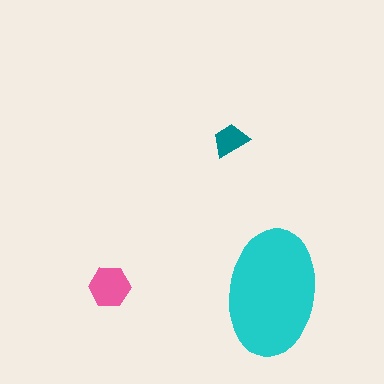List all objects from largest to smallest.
The cyan ellipse, the pink hexagon, the teal trapezoid.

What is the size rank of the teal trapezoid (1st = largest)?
3rd.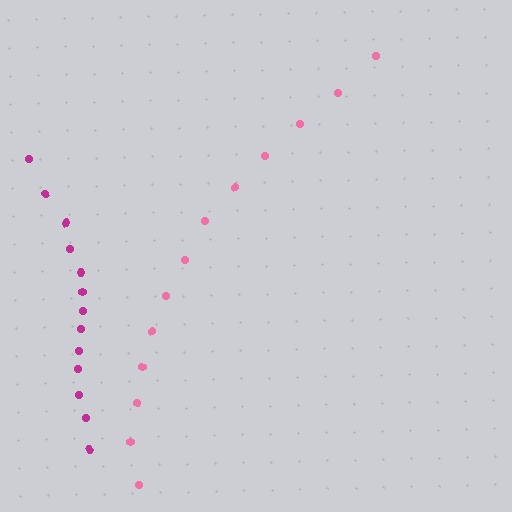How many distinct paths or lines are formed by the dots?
There are 2 distinct paths.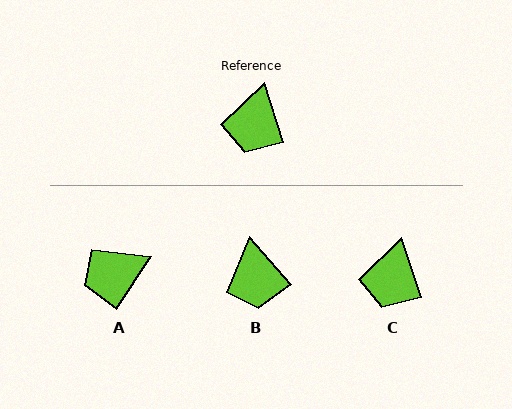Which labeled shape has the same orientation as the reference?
C.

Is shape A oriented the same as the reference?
No, it is off by about 51 degrees.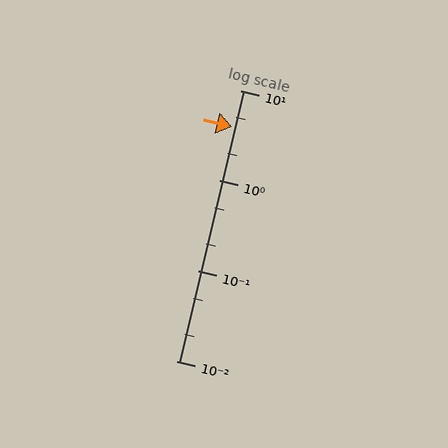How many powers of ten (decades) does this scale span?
The scale spans 3 decades, from 0.01 to 10.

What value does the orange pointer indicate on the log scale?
The pointer indicates approximately 3.9.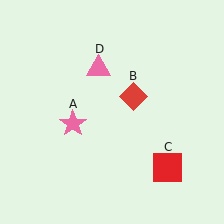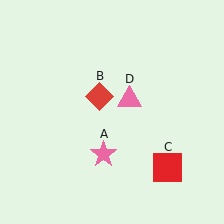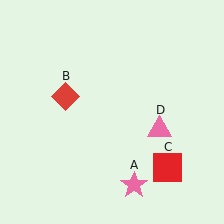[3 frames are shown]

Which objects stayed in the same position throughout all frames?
Red square (object C) remained stationary.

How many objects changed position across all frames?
3 objects changed position: pink star (object A), red diamond (object B), pink triangle (object D).